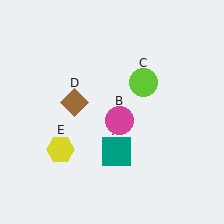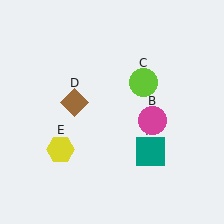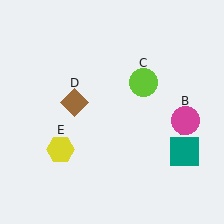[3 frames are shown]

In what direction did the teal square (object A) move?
The teal square (object A) moved right.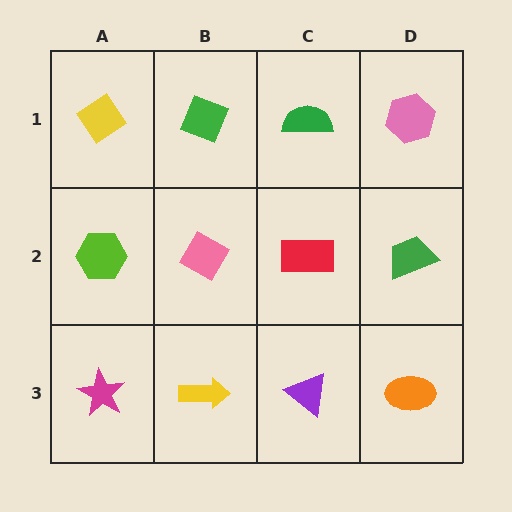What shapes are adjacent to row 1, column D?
A green trapezoid (row 2, column D), a green semicircle (row 1, column C).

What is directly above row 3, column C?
A red rectangle.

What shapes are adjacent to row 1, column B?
A pink diamond (row 2, column B), a yellow diamond (row 1, column A), a green semicircle (row 1, column C).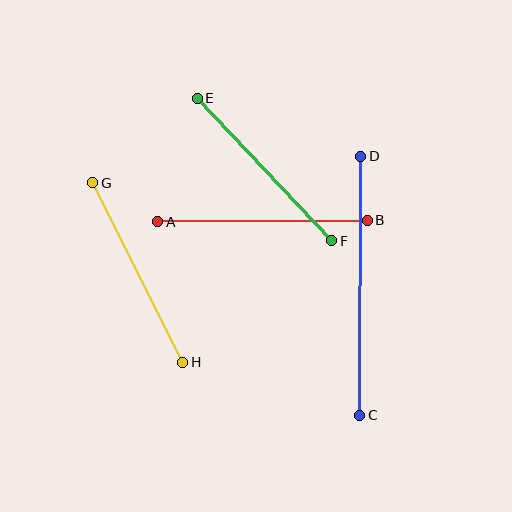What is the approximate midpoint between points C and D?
The midpoint is at approximately (360, 286) pixels.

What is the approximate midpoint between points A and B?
The midpoint is at approximately (262, 221) pixels.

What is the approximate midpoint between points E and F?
The midpoint is at approximately (264, 169) pixels.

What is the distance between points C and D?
The distance is approximately 259 pixels.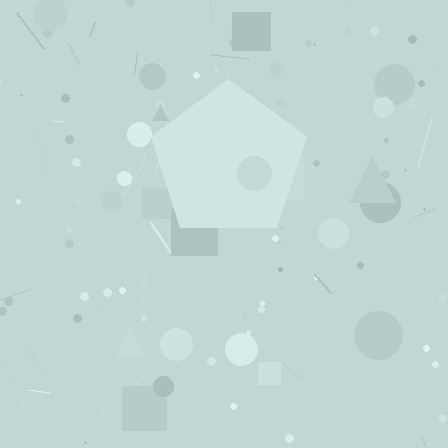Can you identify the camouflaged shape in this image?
The camouflaged shape is a pentagon.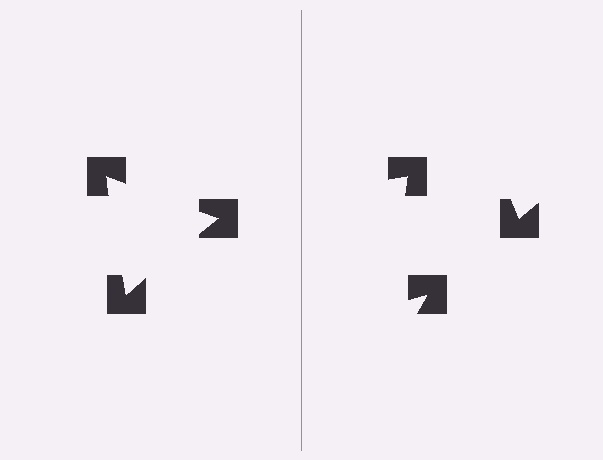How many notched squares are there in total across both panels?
6 — 3 on each side.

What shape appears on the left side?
An illusory triangle.